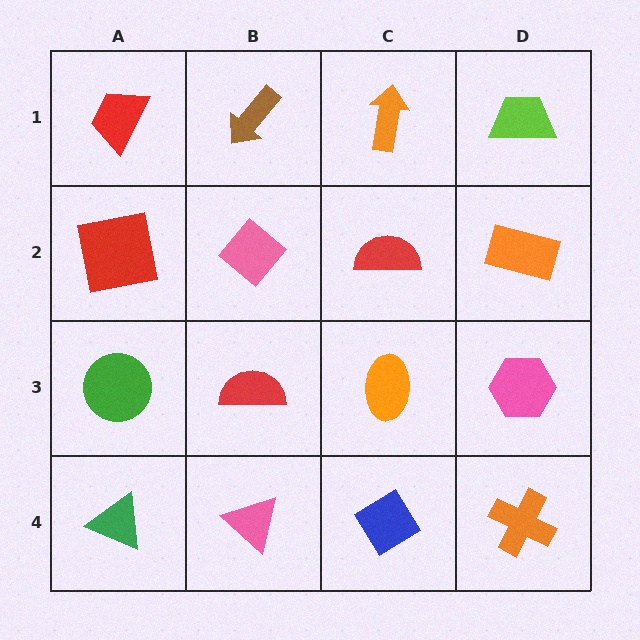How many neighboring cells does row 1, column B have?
3.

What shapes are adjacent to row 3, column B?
A pink diamond (row 2, column B), a pink triangle (row 4, column B), a green circle (row 3, column A), an orange ellipse (row 3, column C).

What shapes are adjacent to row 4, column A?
A green circle (row 3, column A), a pink triangle (row 4, column B).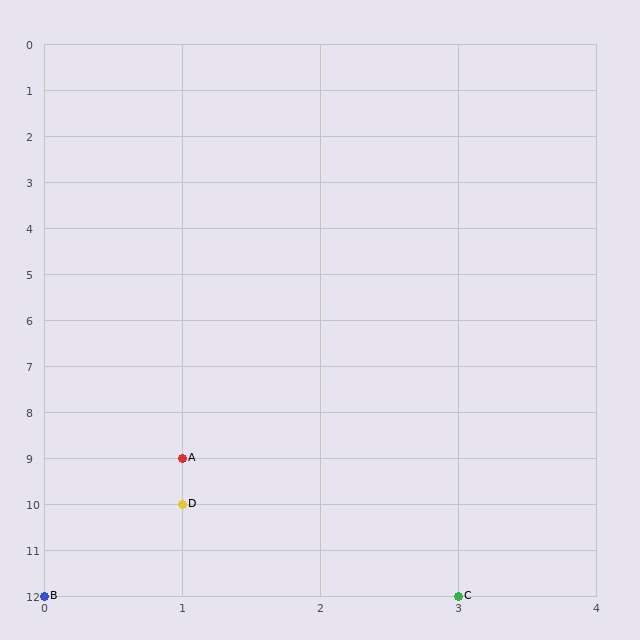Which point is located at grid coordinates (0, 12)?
Point B is at (0, 12).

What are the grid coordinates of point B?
Point B is at grid coordinates (0, 12).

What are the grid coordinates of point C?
Point C is at grid coordinates (3, 12).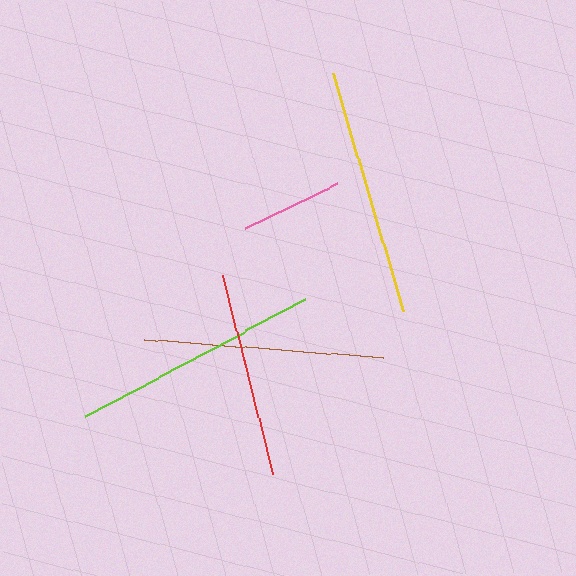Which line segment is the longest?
The lime line is the longest at approximately 249 pixels.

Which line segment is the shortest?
The pink line is the shortest at approximately 103 pixels.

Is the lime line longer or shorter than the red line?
The lime line is longer than the red line.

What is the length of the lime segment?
The lime segment is approximately 249 pixels long.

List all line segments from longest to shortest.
From longest to shortest: lime, yellow, brown, red, pink.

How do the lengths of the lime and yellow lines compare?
The lime and yellow lines are approximately the same length.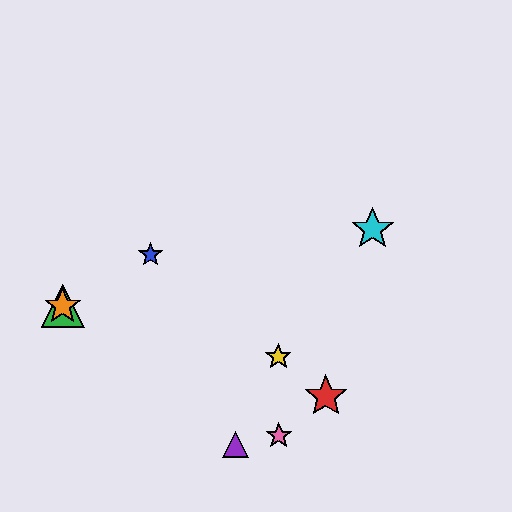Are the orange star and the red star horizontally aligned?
No, the orange star is at y≈306 and the red star is at y≈396.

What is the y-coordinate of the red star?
The red star is at y≈396.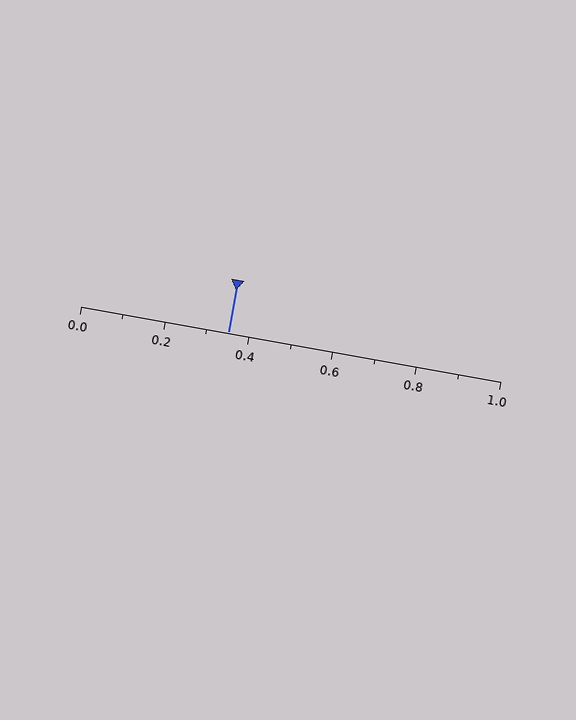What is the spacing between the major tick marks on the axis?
The major ticks are spaced 0.2 apart.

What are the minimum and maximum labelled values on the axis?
The axis runs from 0.0 to 1.0.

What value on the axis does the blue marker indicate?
The marker indicates approximately 0.35.